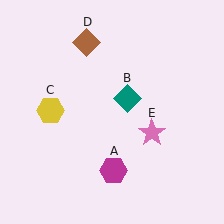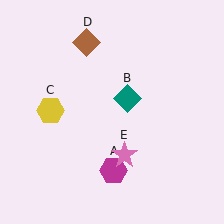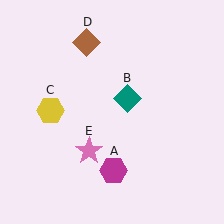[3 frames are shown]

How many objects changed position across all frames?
1 object changed position: pink star (object E).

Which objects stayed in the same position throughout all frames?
Magenta hexagon (object A) and teal diamond (object B) and yellow hexagon (object C) and brown diamond (object D) remained stationary.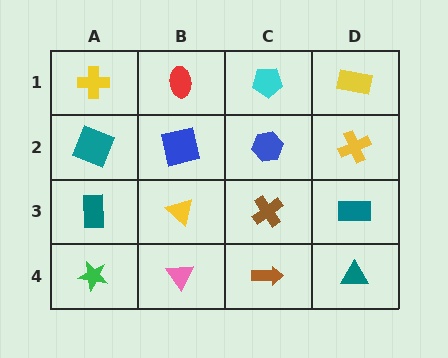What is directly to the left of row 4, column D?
A brown arrow.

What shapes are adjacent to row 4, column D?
A teal rectangle (row 3, column D), a brown arrow (row 4, column C).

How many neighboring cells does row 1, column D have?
2.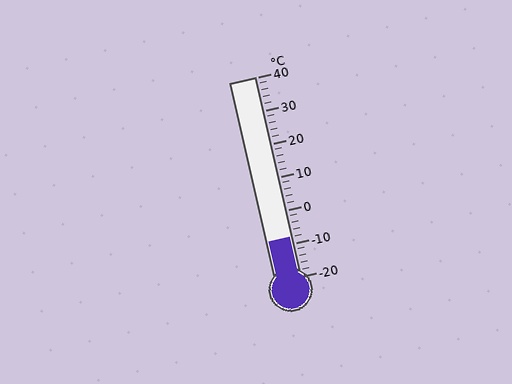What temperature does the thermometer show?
The thermometer shows approximately -8°C.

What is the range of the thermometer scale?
The thermometer scale ranges from -20°C to 40°C.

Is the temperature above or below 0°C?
The temperature is below 0°C.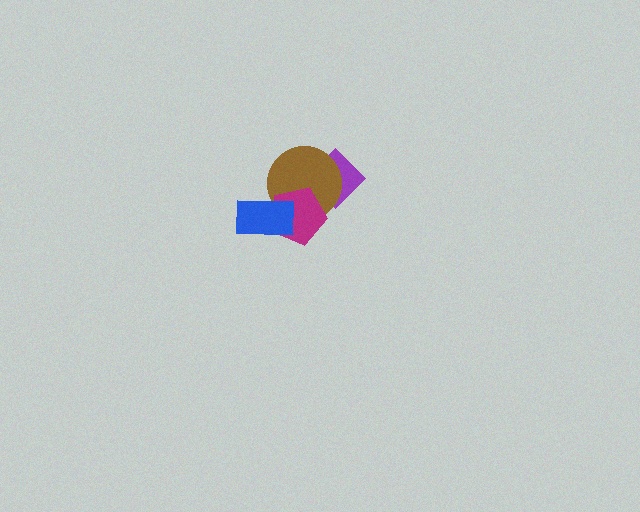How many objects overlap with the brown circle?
3 objects overlap with the brown circle.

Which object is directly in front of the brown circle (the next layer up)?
The magenta pentagon is directly in front of the brown circle.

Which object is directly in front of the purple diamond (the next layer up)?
The brown circle is directly in front of the purple diamond.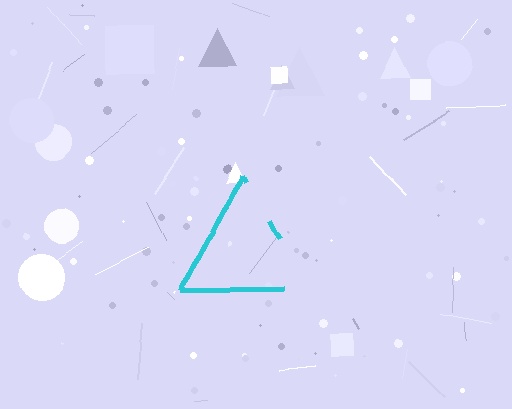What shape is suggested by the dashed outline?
The dashed outline suggests a triangle.